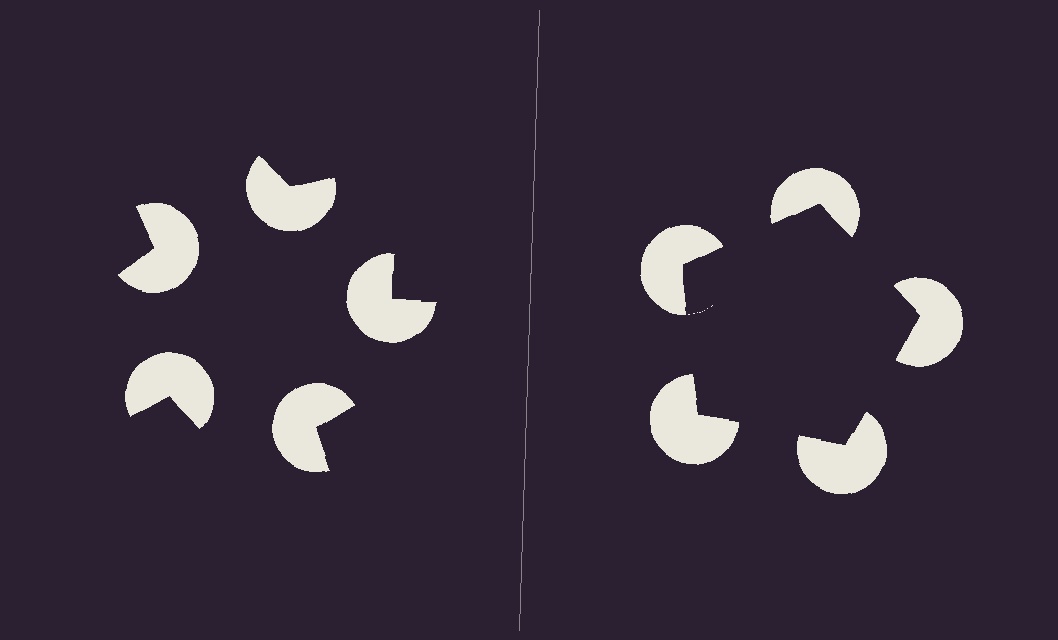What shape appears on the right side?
An illusory pentagon.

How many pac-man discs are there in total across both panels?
10 — 5 on each side.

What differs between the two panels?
The pac-man discs are positioned identically on both sides; only the wedge orientations differ. On the right they align to a pentagon; on the left they are misaligned.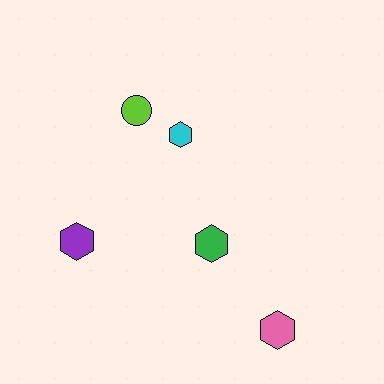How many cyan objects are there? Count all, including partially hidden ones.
There is 1 cyan object.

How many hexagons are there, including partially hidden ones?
There are 4 hexagons.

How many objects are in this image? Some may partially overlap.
There are 5 objects.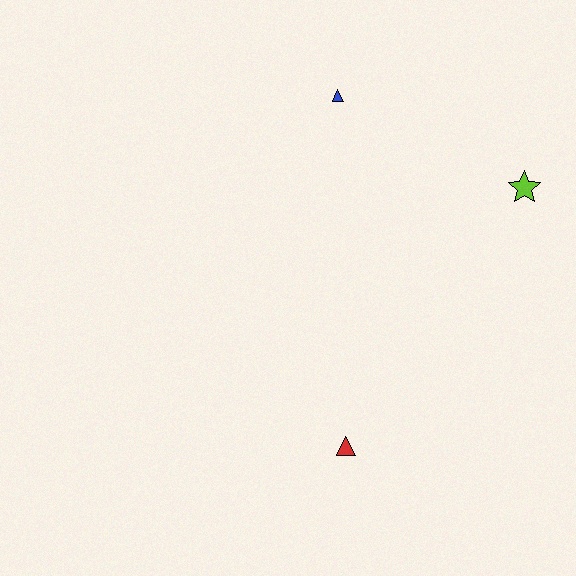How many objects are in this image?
There are 3 objects.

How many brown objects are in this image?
There are no brown objects.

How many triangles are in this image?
There are 2 triangles.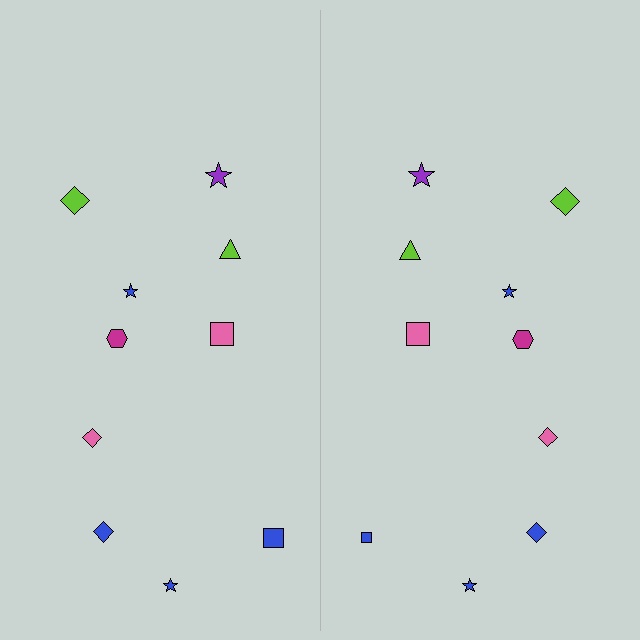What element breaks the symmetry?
The blue square on the right side has a different size than its mirror counterpart.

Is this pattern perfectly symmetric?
No, the pattern is not perfectly symmetric. The blue square on the right side has a different size than its mirror counterpart.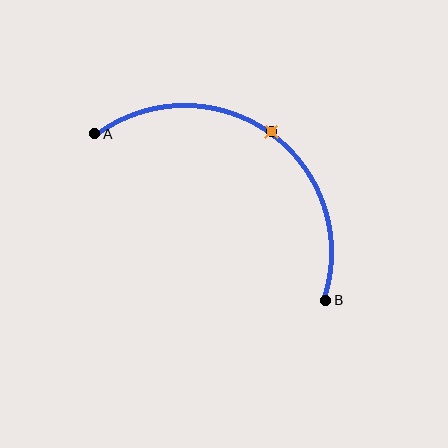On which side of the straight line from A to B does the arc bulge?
The arc bulges above and to the right of the straight line connecting A and B.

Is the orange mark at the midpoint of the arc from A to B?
Yes. The orange mark lies on the arc at equal arc-length from both A and B — it is the arc midpoint.